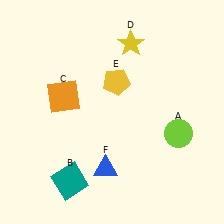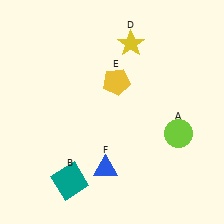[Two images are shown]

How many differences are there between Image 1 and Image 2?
There is 1 difference between the two images.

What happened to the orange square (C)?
The orange square (C) was removed in Image 2. It was in the top-left area of Image 1.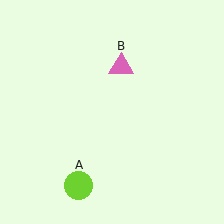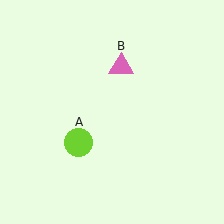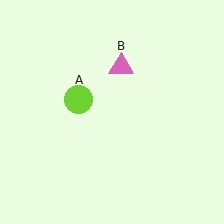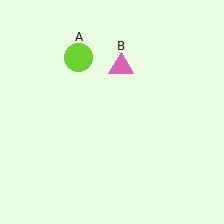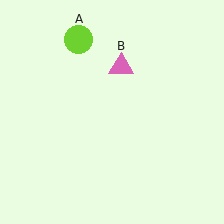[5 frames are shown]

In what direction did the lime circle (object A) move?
The lime circle (object A) moved up.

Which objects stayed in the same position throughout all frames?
Pink triangle (object B) remained stationary.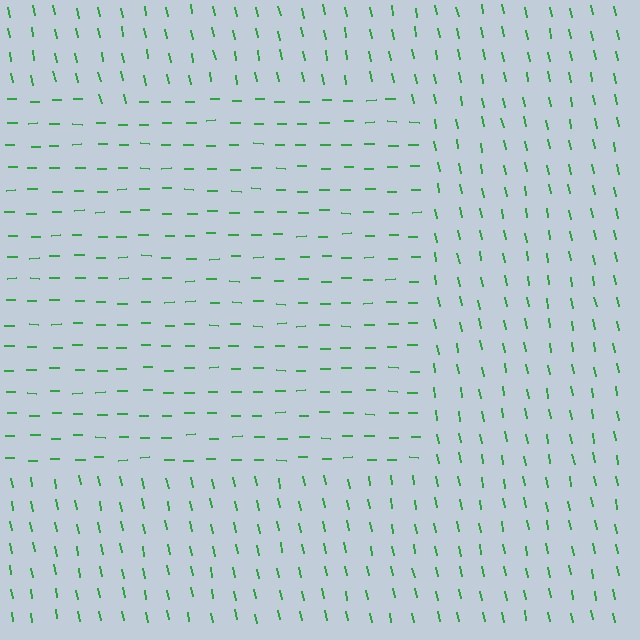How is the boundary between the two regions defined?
The boundary is defined purely by a change in line orientation (approximately 80 degrees difference). All lines are the same color and thickness.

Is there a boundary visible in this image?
Yes, there is a texture boundary formed by a change in line orientation.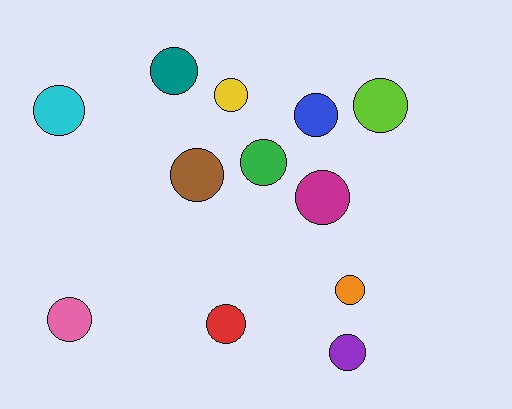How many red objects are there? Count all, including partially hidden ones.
There is 1 red object.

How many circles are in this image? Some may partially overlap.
There are 12 circles.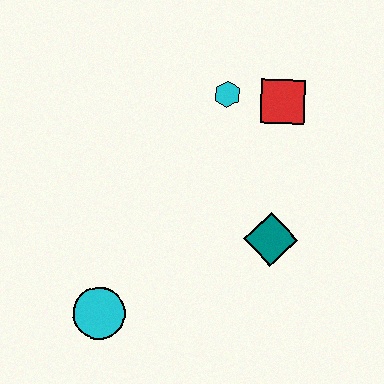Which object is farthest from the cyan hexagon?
The cyan circle is farthest from the cyan hexagon.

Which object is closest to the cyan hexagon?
The red square is closest to the cyan hexagon.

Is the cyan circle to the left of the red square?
Yes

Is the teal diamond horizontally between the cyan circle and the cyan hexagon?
No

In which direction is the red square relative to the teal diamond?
The red square is above the teal diamond.